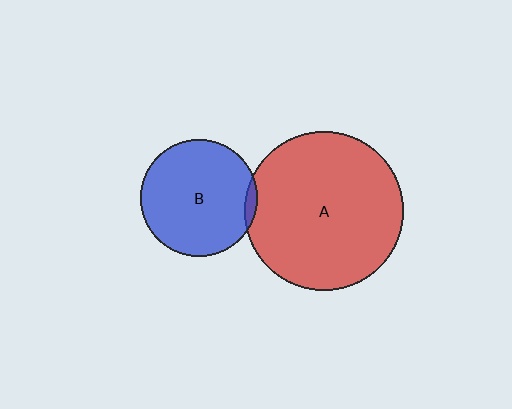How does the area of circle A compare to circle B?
Approximately 1.8 times.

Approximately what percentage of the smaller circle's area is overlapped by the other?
Approximately 5%.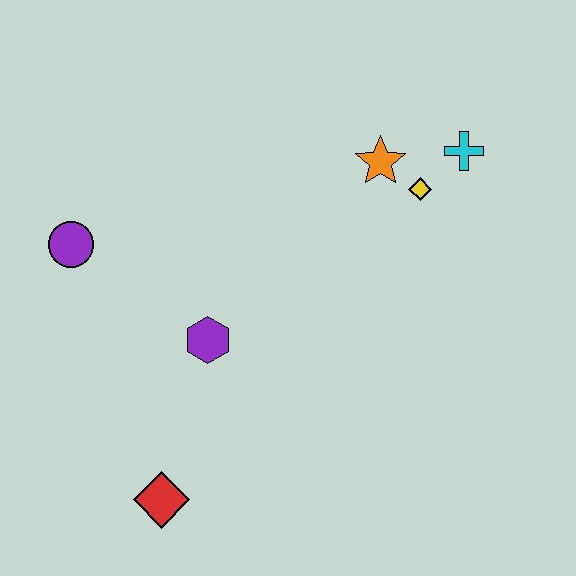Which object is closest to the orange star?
The yellow diamond is closest to the orange star.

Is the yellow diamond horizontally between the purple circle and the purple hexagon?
No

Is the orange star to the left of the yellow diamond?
Yes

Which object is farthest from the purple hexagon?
The cyan cross is farthest from the purple hexagon.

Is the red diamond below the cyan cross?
Yes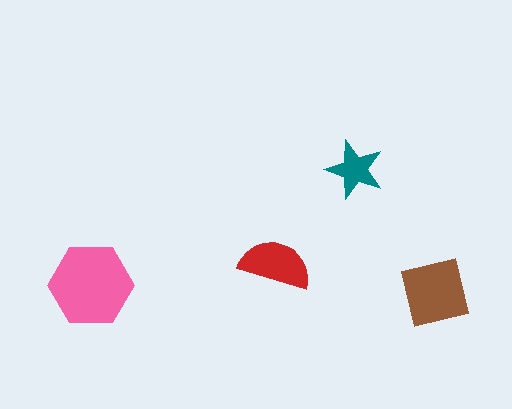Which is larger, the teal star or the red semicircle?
The red semicircle.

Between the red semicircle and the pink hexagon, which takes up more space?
The pink hexagon.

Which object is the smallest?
The teal star.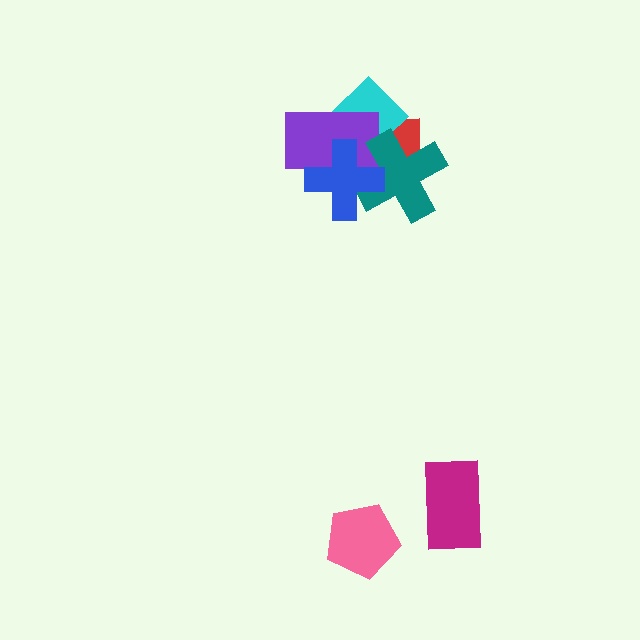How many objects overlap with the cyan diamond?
2 objects overlap with the cyan diamond.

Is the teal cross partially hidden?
Yes, it is partially covered by another shape.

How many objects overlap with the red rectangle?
4 objects overlap with the red rectangle.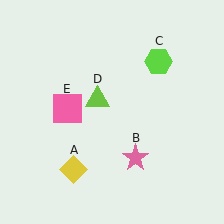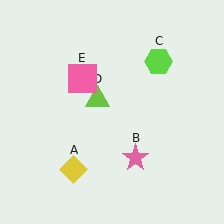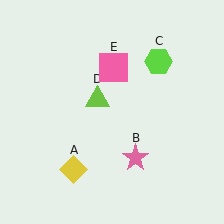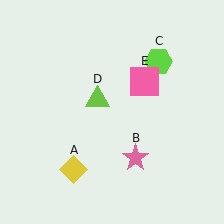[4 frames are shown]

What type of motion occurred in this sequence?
The pink square (object E) rotated clockwise around the center of the scene.